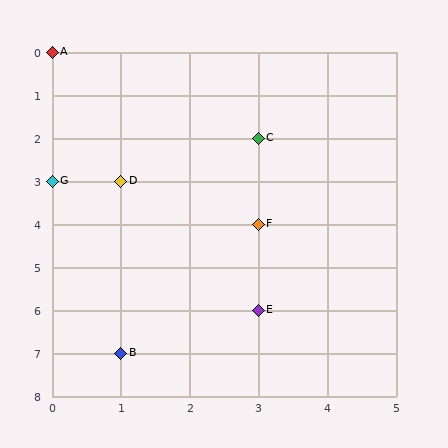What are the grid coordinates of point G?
Point G is at grid coordinates (0, 3).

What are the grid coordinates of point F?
Point F is at grid coordinates (3, 4).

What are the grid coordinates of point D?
Point D is at grid coordinates (1, 3).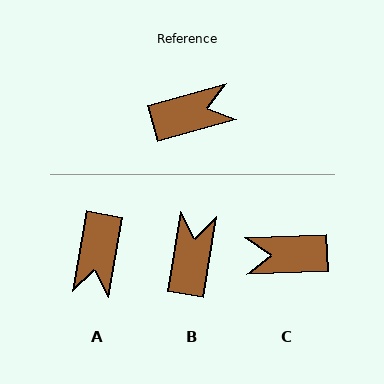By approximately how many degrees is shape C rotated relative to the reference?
Approximately 167 degrees counter-clockwise.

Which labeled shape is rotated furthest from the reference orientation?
C, about 167 degrees away.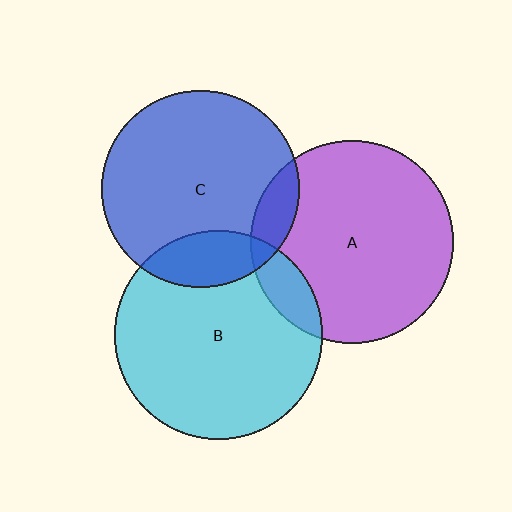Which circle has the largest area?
Circle B (cyan).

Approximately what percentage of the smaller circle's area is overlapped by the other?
Approximately 10%.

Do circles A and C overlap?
Yes.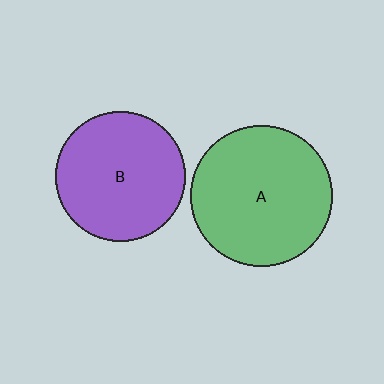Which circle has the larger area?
Circle A (green).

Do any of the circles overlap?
No, none of the circles overlap.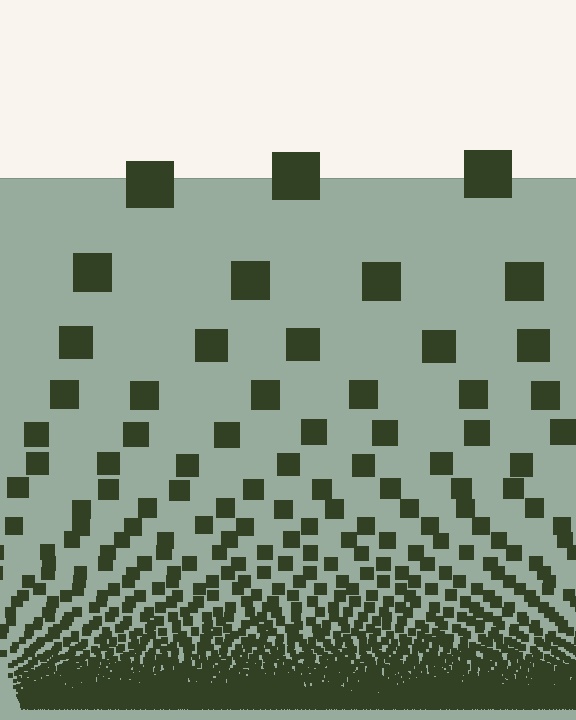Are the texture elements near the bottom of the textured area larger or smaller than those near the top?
Smaller. The gradient is inverted — elements near the bottom are smaller and denser.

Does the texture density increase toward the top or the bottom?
Density increases toward the bottom.